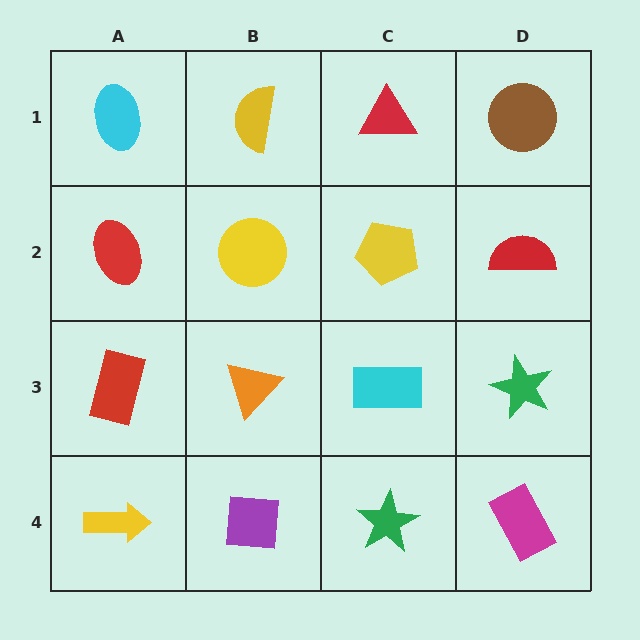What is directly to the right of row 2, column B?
A yellow pentagon.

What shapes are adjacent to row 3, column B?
A yellow circle (row 2, column B), a purple square (row 4, column B), a red rectangle (row 3, column A), a cyan rectangle (row 3, column C).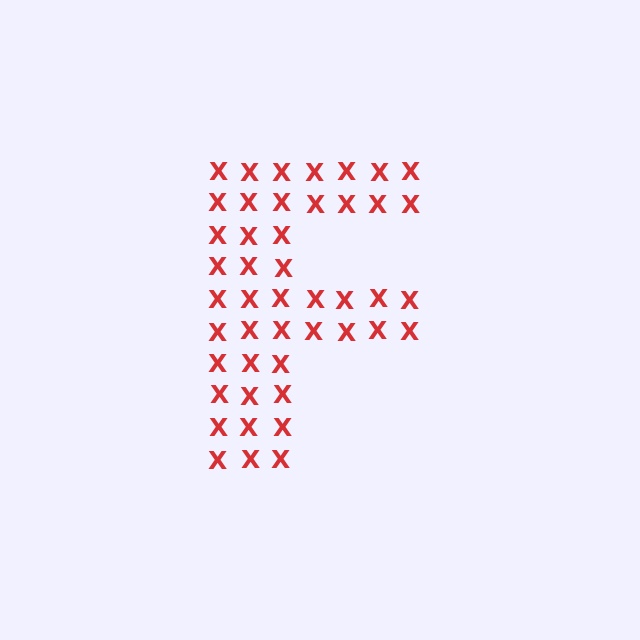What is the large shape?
The large shape is the letter F.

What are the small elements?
The small elements are letter X's.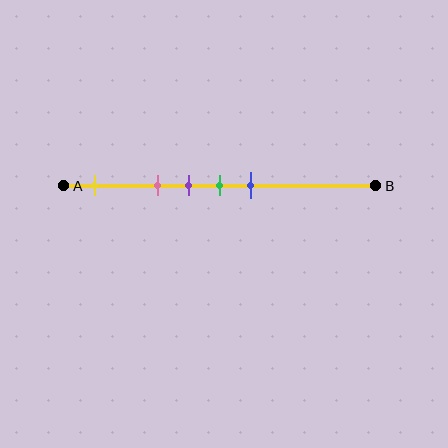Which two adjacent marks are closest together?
The purple and green marks are the closest adjacent pair.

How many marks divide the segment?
There are 5 marks dividing the segment.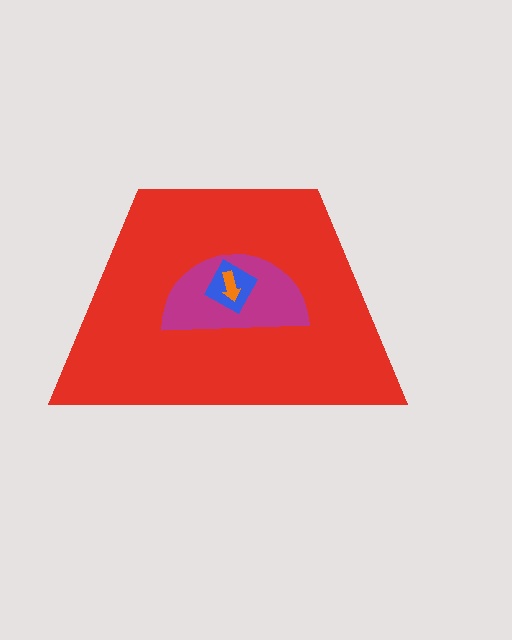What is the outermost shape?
The red trapezoid.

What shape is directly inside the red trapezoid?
The magenta semicircle.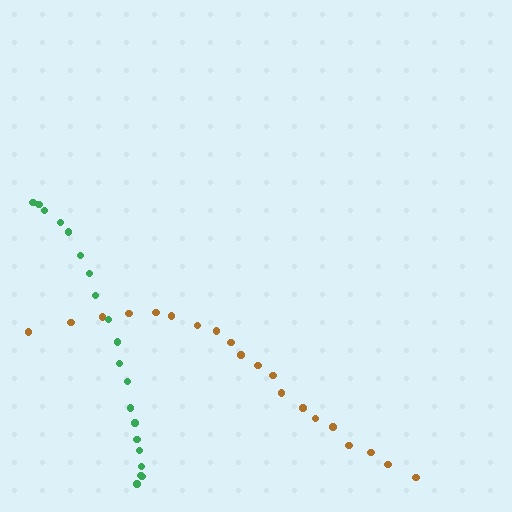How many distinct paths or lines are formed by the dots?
There are 2 distinct paths.